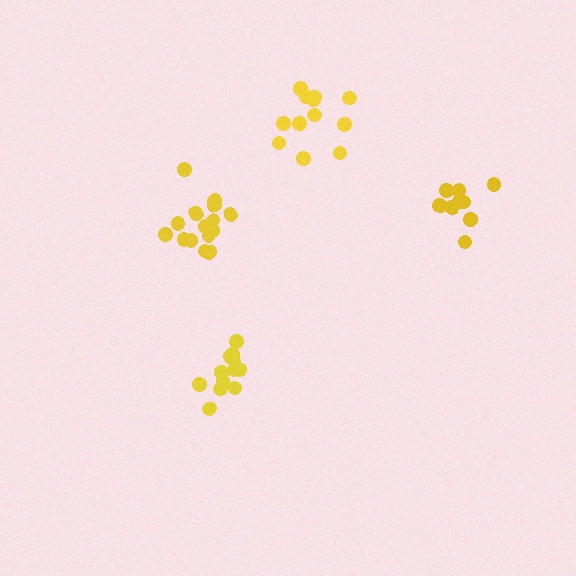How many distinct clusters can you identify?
There are 4 distinct clusters.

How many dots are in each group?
Group 1: 15 dots, Group 2: 12 dots, Group 3: 9 dots, Group 4: 12 dots (48 total).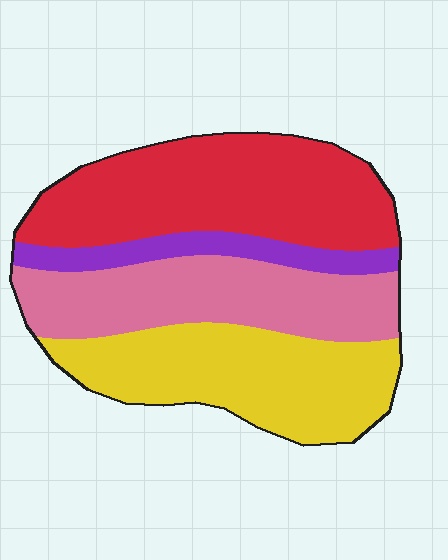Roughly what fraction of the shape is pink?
Pink takes up about one quarter (1/4) of the shape.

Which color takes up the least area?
Purple, at roughly 10%.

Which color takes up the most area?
Red, at roughly 35%.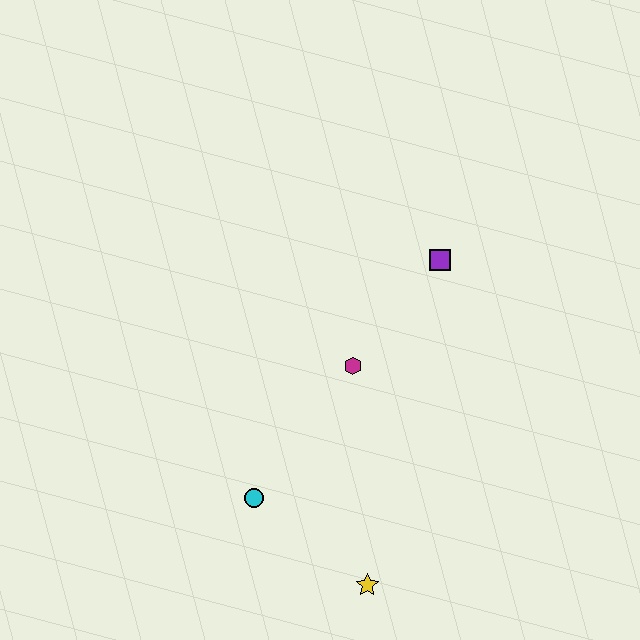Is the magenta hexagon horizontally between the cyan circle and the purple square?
Yes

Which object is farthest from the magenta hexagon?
The yellow star is farthest from the magenta hexagon.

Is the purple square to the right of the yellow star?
Yes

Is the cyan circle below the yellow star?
No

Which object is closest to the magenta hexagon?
The purple square is closest to the magenta hexagon.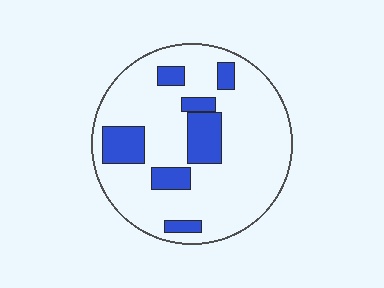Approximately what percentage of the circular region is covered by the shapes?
Approximately 20%.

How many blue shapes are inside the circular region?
7.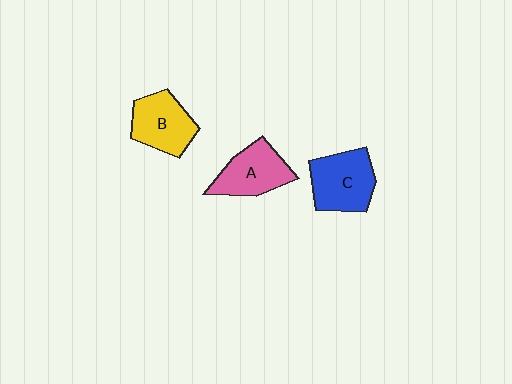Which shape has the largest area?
Shape C (blue).